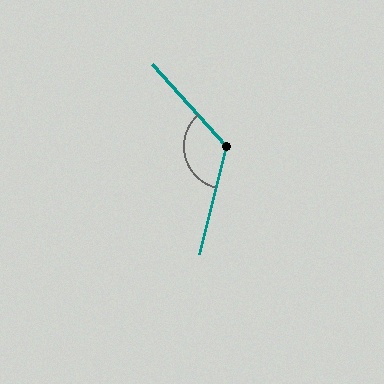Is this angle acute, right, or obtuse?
It is obtuse.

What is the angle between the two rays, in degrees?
Approximately 124 degrees.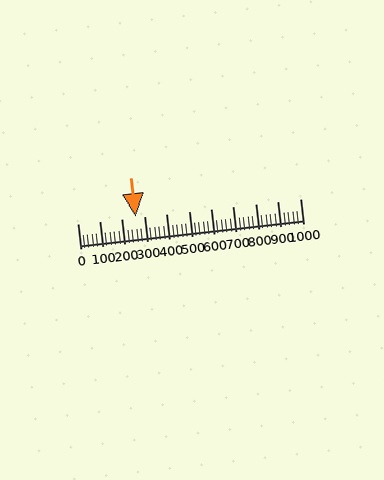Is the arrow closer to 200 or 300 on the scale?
The arrow is closer to 300.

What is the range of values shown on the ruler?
The ruler shows values from 0 to 1000.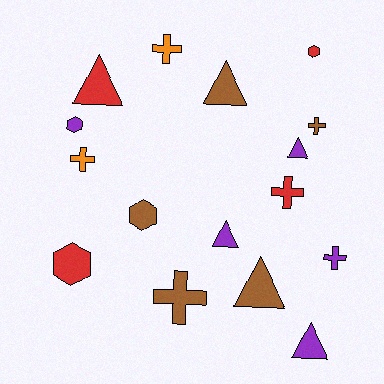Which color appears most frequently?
Purple, with 5 objects.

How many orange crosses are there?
There are 2 orange crosses.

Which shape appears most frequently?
Cross, with 6 objects.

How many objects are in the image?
There are 16 objects.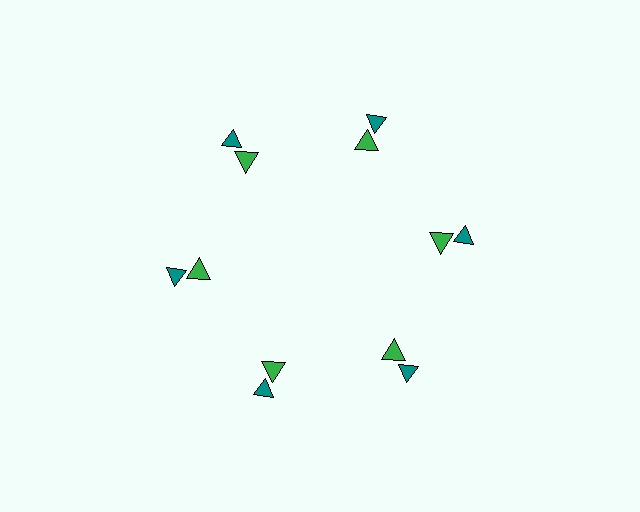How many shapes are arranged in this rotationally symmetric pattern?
There are 12 shapes, arranged in 6 groups of 2.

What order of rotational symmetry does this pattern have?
This pattern has 6-fold rotational symmetry.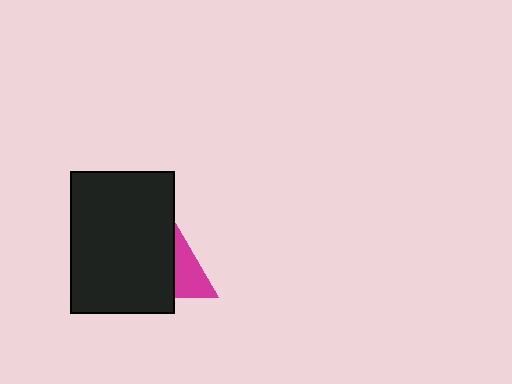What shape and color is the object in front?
The object in front is a black rectangle.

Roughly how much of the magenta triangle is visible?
A small part of it is visible (roughly 42%).